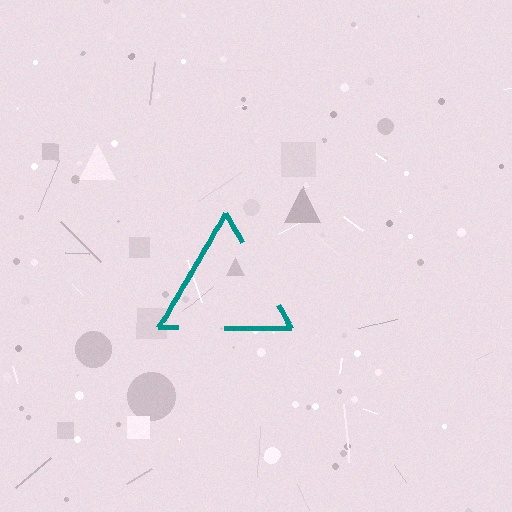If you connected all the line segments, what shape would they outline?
They would outline a triangle.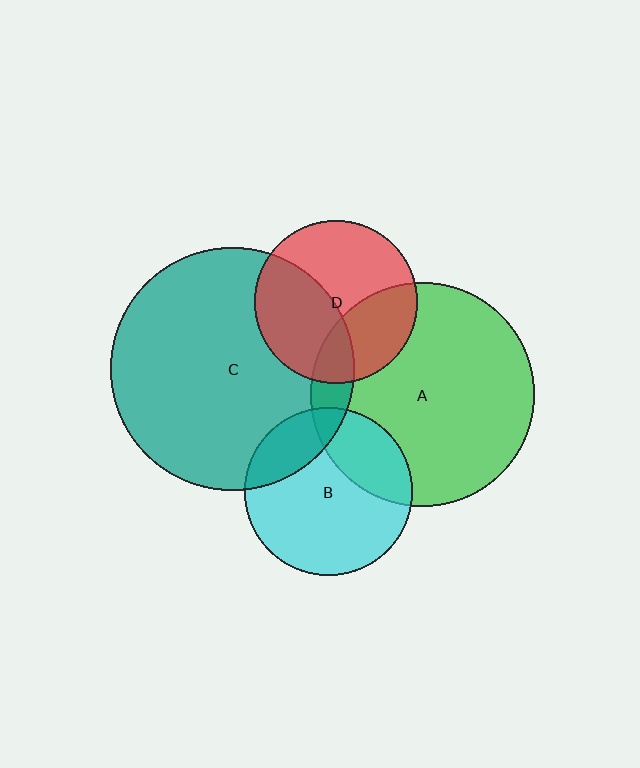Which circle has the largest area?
Circle C (teal).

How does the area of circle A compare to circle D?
Approximately 1.9 times.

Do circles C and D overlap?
Yes.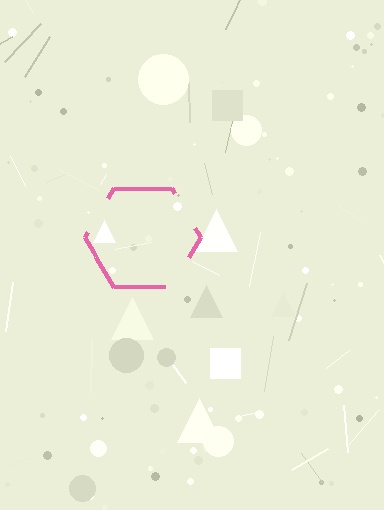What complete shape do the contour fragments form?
The contour fragments form a hexagon.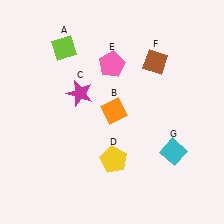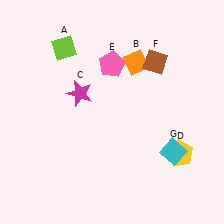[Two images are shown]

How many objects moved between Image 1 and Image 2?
2 objects moved between the two images.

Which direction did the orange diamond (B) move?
The orange diamond (B) moved up.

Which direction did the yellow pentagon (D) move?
The yellow pentagon (D) moved right.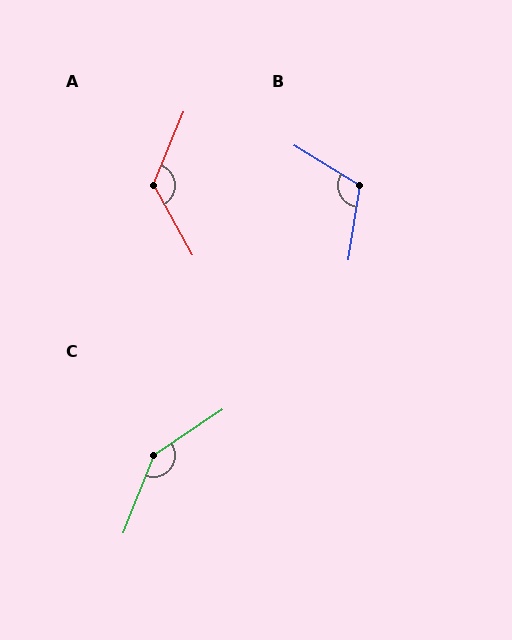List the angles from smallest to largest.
B (113°), A (129°), C (145°).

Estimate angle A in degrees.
Approximately 129 degrees.